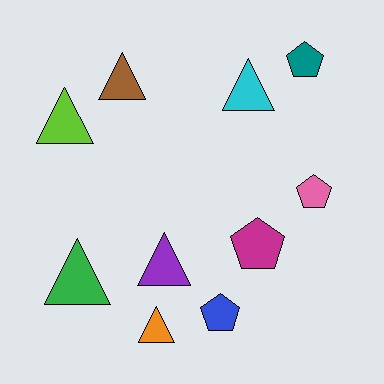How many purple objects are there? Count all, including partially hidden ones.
There is 1 purple object.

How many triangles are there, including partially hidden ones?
There are 6 triangles.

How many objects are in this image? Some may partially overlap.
There are 10 objects.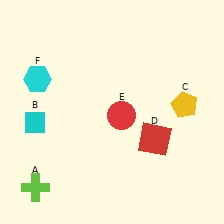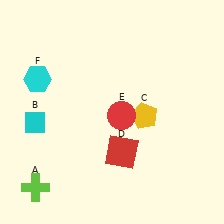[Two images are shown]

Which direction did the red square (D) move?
The red square (D) moved left.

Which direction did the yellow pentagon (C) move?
The yellow pentagon (C) moved left.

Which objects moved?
The objects that moved are: the yellow pentagon (C), the red square (D).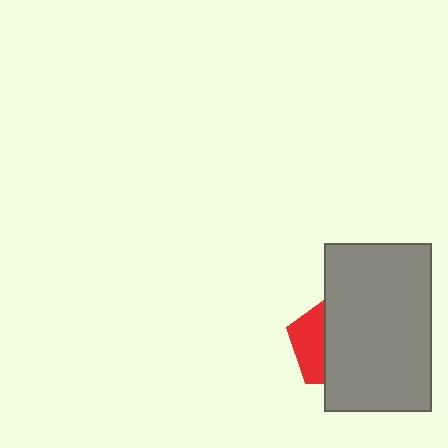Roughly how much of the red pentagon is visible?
A small part of it is visible (roughly 34%).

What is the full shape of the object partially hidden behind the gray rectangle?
The partially hidden object is a red pentagon.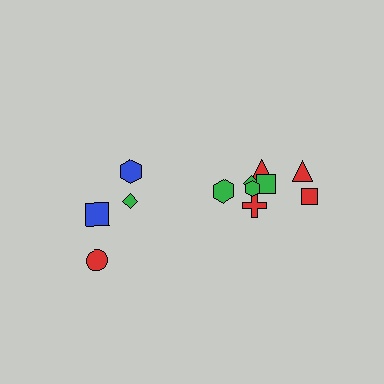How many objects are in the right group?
There are 8 objects.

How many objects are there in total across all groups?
There are 12 objects.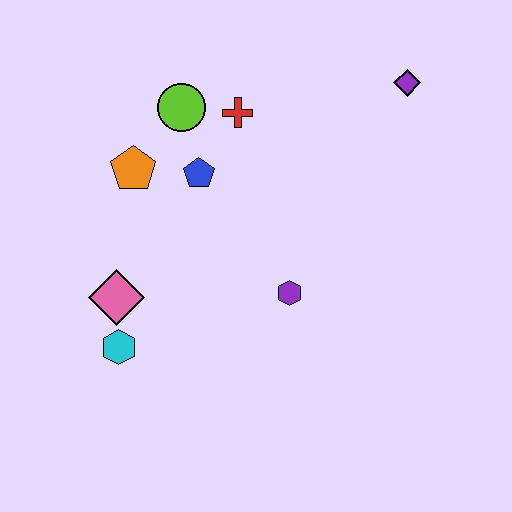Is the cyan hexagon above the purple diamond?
No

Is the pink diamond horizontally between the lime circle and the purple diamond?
No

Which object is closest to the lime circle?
The red cross is closest to the lime circle.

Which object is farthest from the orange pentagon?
The purple diamond is farthest from the orange pentagon.